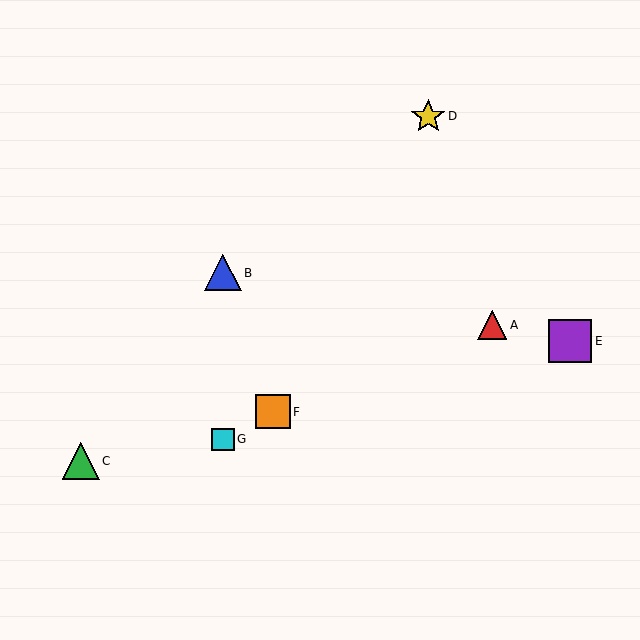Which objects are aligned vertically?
Objects B, G are aligned vertically.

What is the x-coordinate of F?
Object F is at x≈273.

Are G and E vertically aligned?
No, G is at x≈223 and E is at x≈570.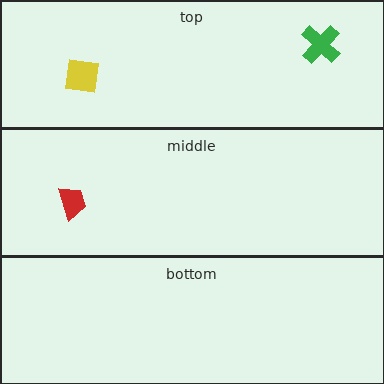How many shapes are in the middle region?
1.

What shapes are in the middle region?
The red trapezoid.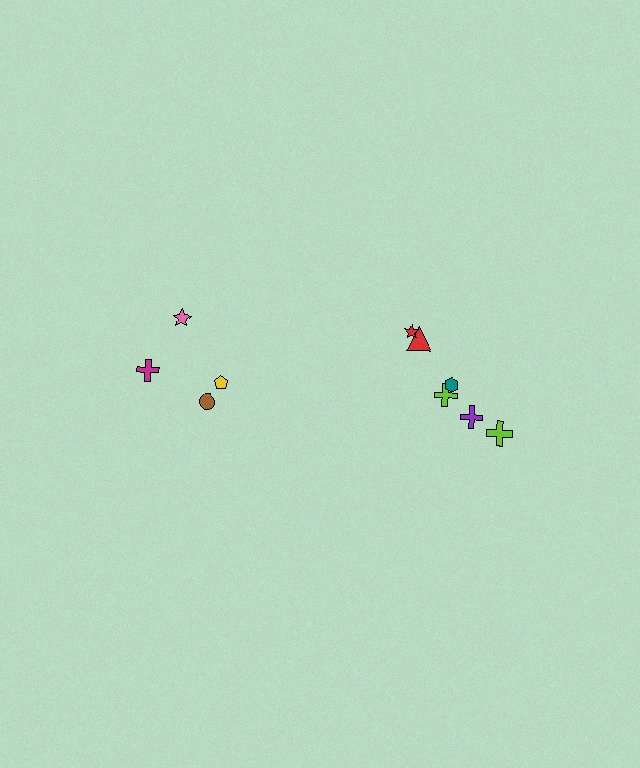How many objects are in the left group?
There are 4 objects.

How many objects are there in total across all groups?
There are 10 objects.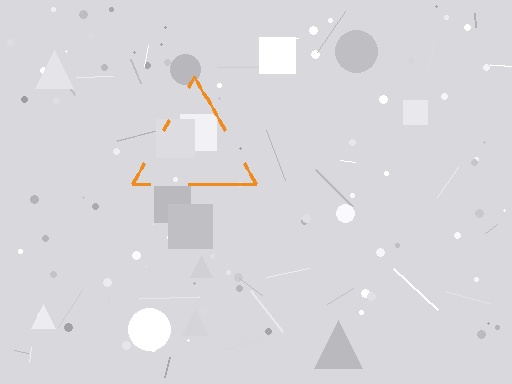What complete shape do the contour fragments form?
The contour fragments form a triangle.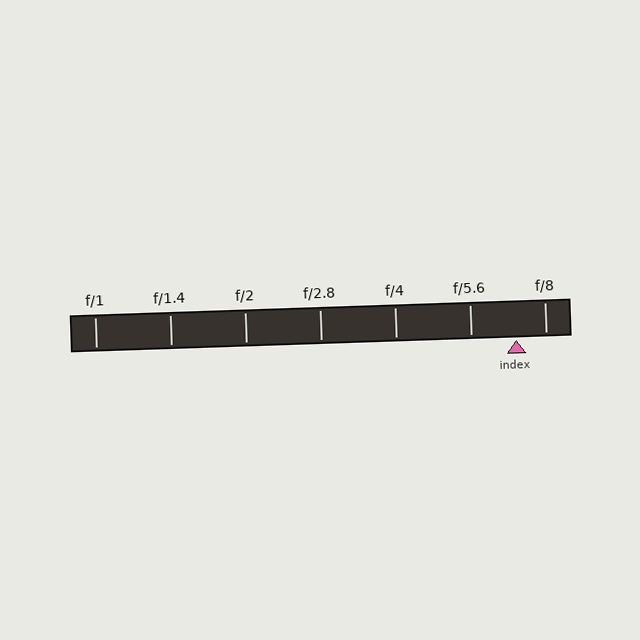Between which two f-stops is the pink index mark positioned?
The index mark is between f/5.6 and f/8.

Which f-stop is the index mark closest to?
The index mark is closest to f/8.